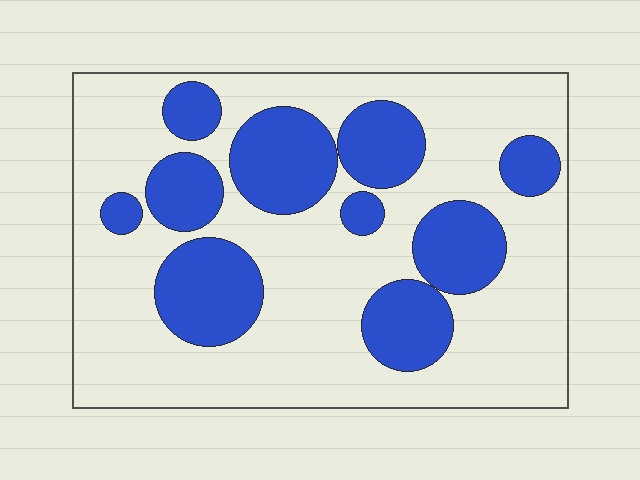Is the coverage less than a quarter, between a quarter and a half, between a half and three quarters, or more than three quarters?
Between a quarter and a half.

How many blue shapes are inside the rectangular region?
10.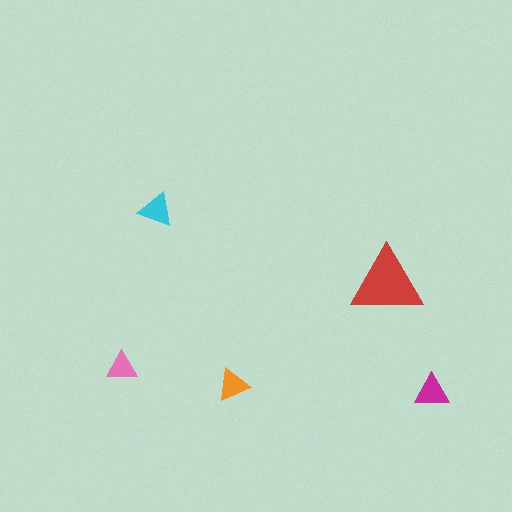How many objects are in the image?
There are 5 objects in the image.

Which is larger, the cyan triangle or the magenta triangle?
The magenta one.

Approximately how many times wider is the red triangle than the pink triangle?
About 2.5 times wider.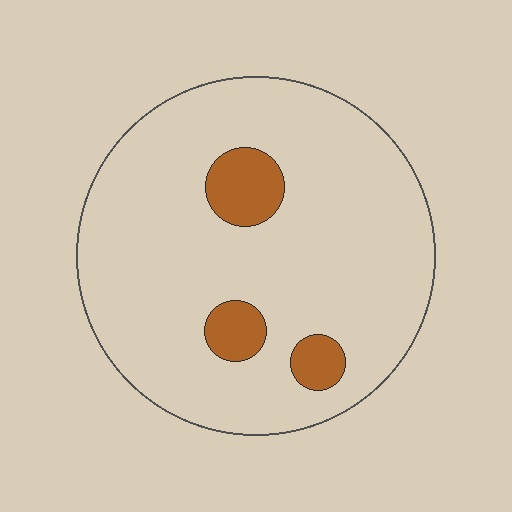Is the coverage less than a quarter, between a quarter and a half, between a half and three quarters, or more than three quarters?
Less than a quarter.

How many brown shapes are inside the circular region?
3.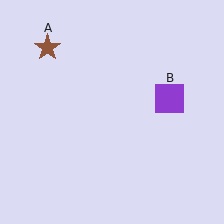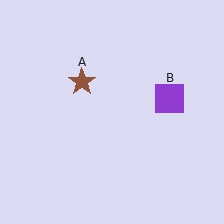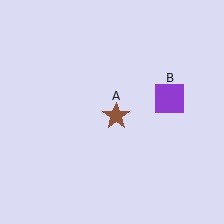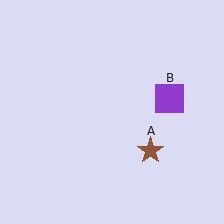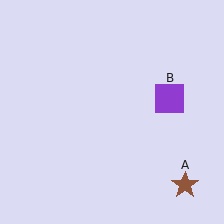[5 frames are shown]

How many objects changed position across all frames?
1 object changed position: brown star (object A).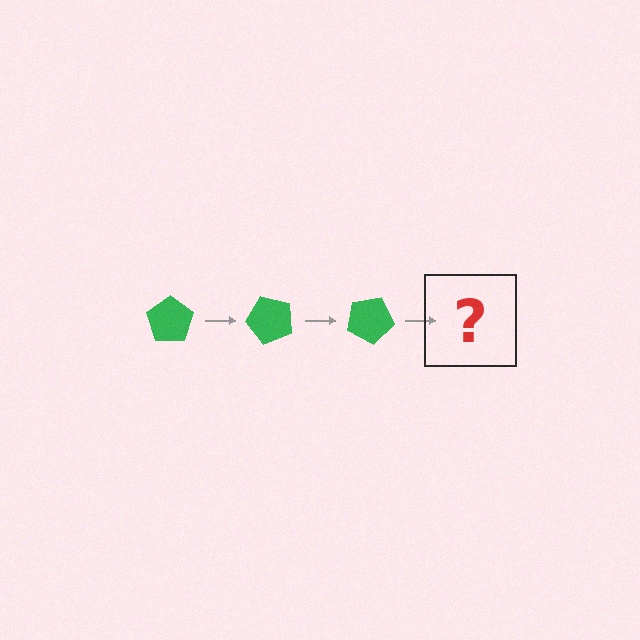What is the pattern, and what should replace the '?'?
The pattern is that the pentagon rotates 50 degrees each step. The '?' should be a green pentagon rotated 150 degrees.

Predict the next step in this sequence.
The next step is a green pentagon rotated 150 degrees.